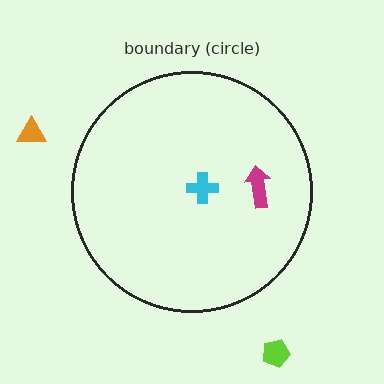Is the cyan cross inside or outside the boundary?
Inside.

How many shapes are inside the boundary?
2 inside, 2 outside.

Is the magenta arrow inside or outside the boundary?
Inside.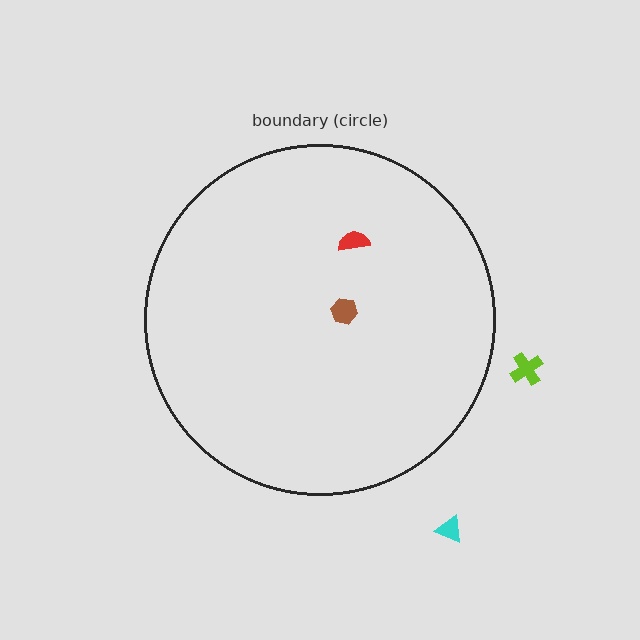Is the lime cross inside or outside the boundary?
Outside.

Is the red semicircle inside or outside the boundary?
Inside.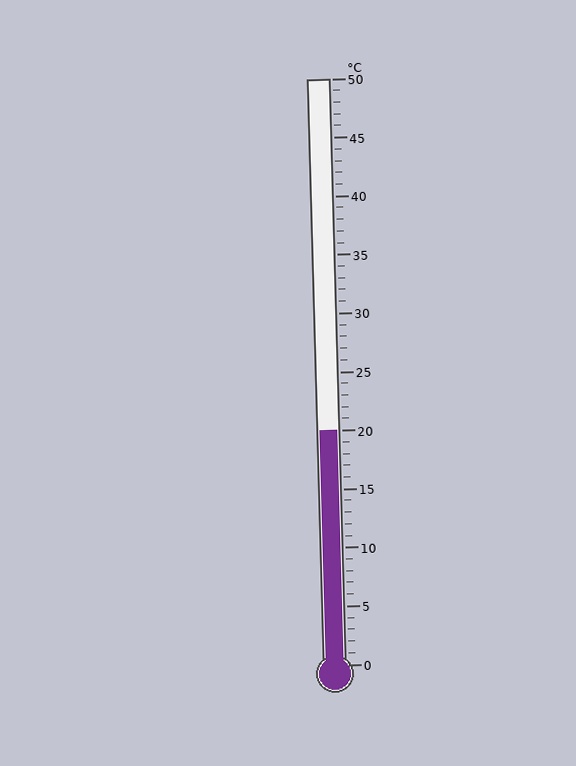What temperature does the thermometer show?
The thermometer shows approximately 20°C.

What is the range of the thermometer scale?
The thermometer scale ranges from 0°C to 50°C.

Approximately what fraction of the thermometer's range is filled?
The thermometer is filled to approximately 40% of its range.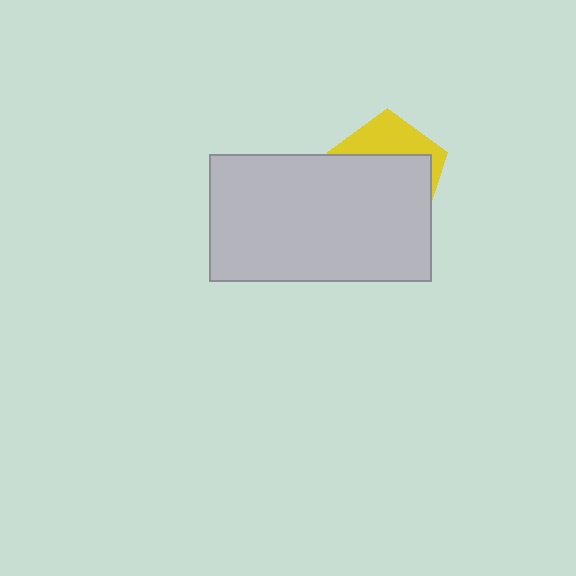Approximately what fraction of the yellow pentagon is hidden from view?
Roughly 67% of the yellow pentagon is hidden behind the light gray rectangle.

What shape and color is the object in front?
The object in front is a light gray rectangle.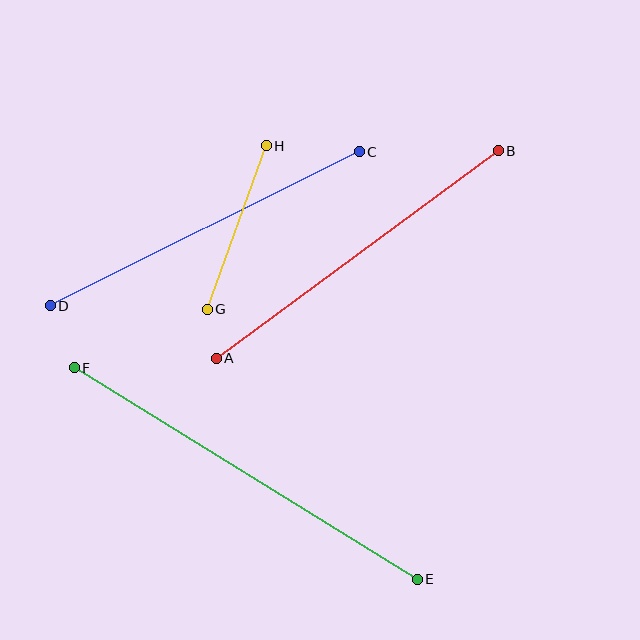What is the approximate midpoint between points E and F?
The midpoint is at approximately (246, 473) pixels.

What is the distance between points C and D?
The distance is approximately 346 pixels.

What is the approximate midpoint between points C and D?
The midpoint is at approximately (205, 229) pixels.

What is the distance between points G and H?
The distance is approximately 174 pixels.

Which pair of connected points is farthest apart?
Points E and F are farthest apart.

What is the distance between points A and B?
The distance is approximately 350 pixels.